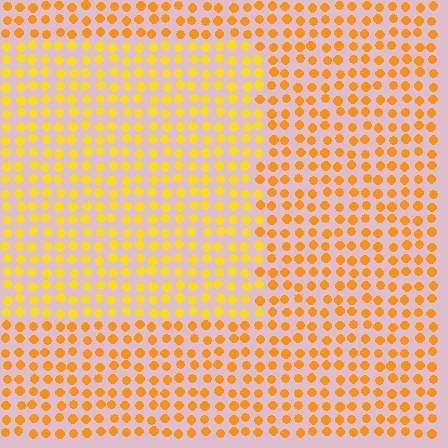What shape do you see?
I see a rectangle.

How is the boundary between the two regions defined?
The boundary is defined purely by a slight shift in hue (about 20 degrees). Spacing, size, and orientation are identical on both sides.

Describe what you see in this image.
The image is filled with small orange elements in a uniform arrangement. A rectangle-shaped region is visible where the elements are tinted to a slightly different hue, forming a subtle color boundary.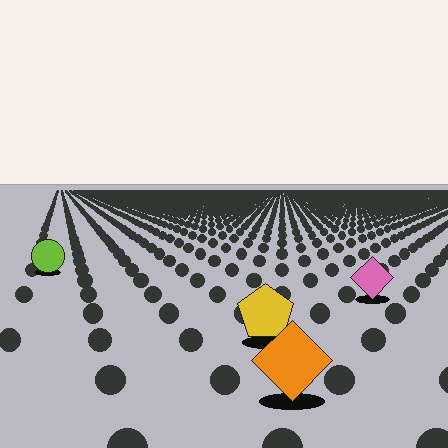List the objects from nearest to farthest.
From nearest to farthest: the orange diamond, the yellow pentagon, the pink diamond, the lime circle.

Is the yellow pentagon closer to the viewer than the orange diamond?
No. The orange diamond is closer — you can tell from the texture gradient: the ground texture is coarser near it.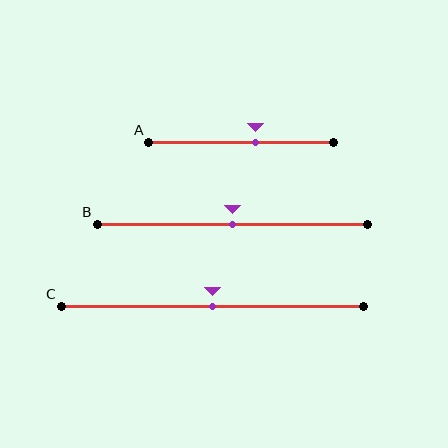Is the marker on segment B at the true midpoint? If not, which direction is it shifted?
Yes, the marker on segment B is at the true midpoint.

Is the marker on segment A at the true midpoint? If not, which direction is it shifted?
No, the marker on segment A is shifted to the right by about 8% of the segment length.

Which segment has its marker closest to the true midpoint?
Segment B has its marker closest to the true midpoint.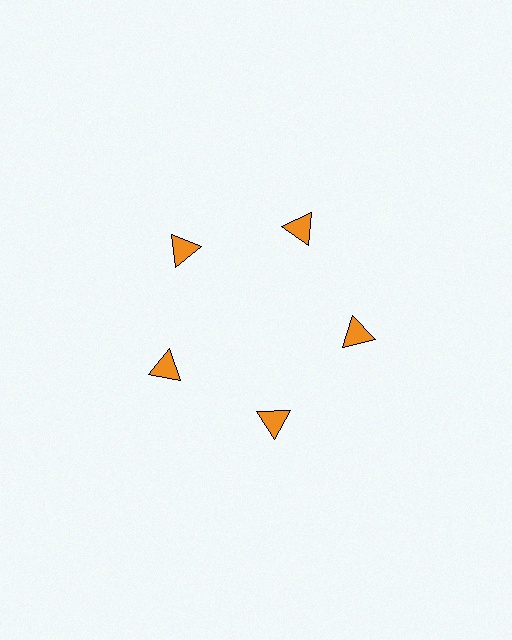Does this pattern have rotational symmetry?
Yes, this pattern has 5-fold rotational symmetry. It looks the same after rotating 72 degrees around the center.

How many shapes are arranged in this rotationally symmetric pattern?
There are 5 shapes, arranged in 5 groups of 1.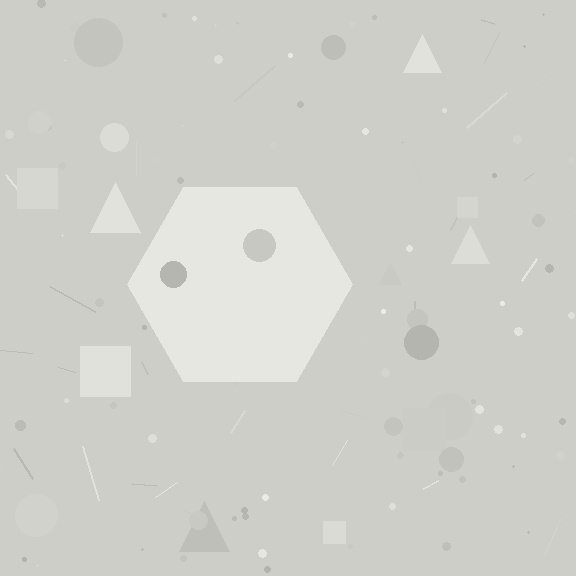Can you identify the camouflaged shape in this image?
The camouflaged shape is a hexagon.